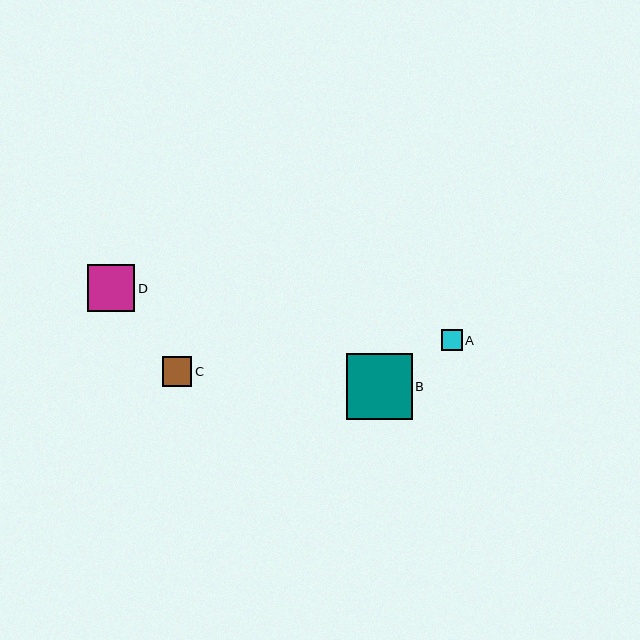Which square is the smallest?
Square A is the smallest with a size of approximately 21 pixels.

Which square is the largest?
Square B is the largest with a size of approximately 66 pixels.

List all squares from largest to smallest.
From largest to smallest: B, D, C, A.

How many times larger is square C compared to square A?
Square C is approximately 1.4 times the size of square A.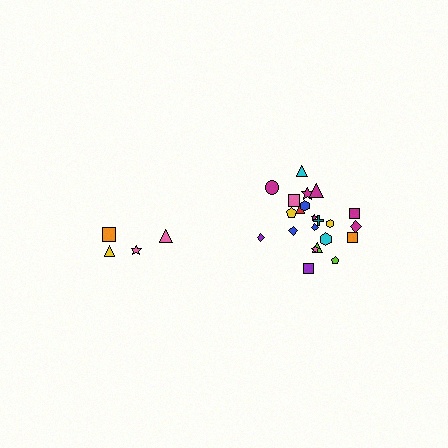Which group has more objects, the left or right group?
The right group.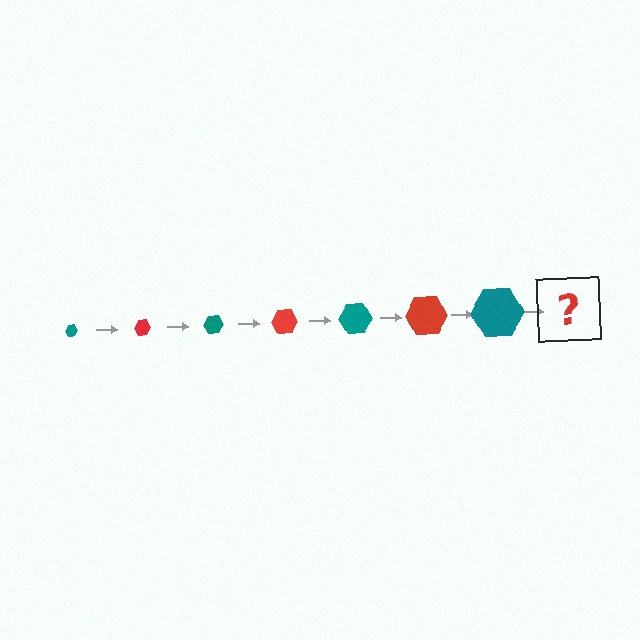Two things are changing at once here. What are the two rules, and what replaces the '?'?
The two rules are that the hexagon grows larger each step and the color cycles through teal and red. The '?' should be a red hexagon, larger than the previous one.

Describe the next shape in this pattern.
It should be a red hexagon, larger than the previous one.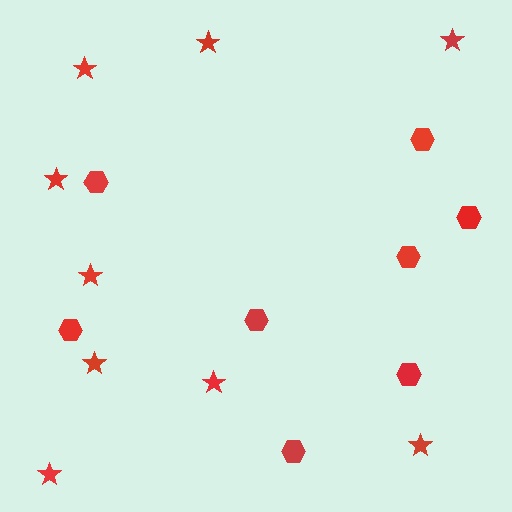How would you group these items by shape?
There are 2 groups: one group of hexagons (8) and one group of stars (9).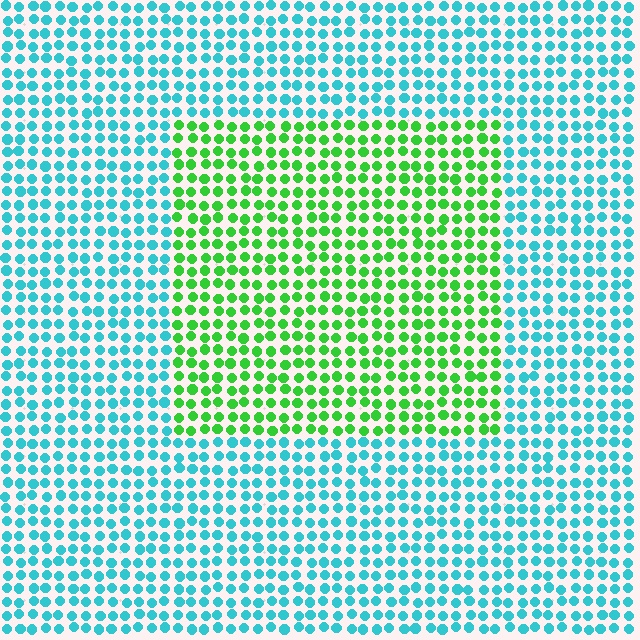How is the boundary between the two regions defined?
The boundary is defined purely by a slight shift in hue (about 61 degrees). Spacing, size, and orientation are identical on both sides.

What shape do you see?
I see a rectangle.